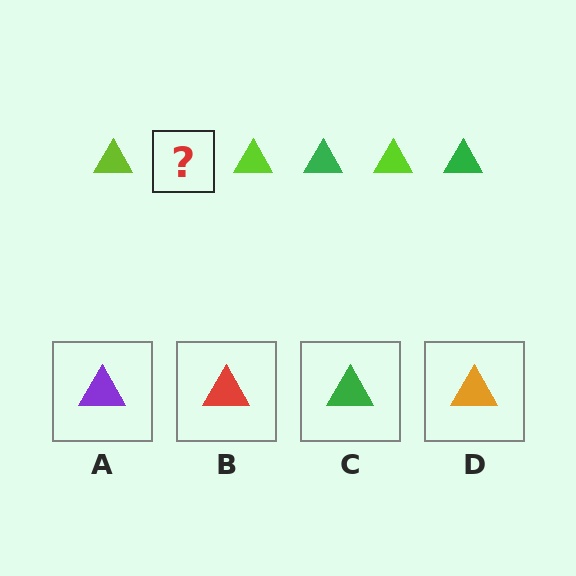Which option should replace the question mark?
Option C.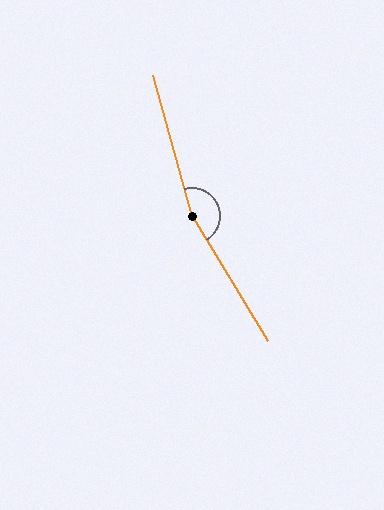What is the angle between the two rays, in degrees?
Approximately 164 degrees.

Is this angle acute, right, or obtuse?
It is obtuse.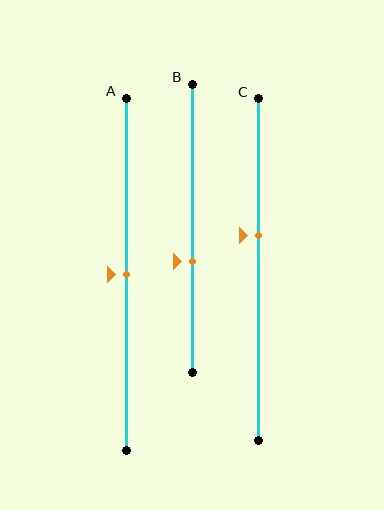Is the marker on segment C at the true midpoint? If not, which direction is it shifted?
No, the marker on segment C is shifted upward by about 10% of the segment length.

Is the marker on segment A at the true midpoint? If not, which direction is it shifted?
Yes, the marker on segment A is at the true midpoint.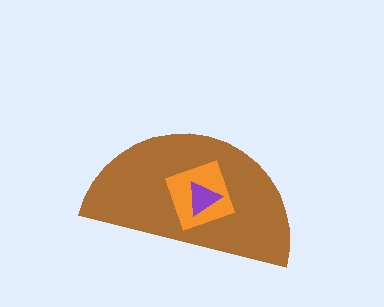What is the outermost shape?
The brown semicircle.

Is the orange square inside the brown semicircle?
Yes.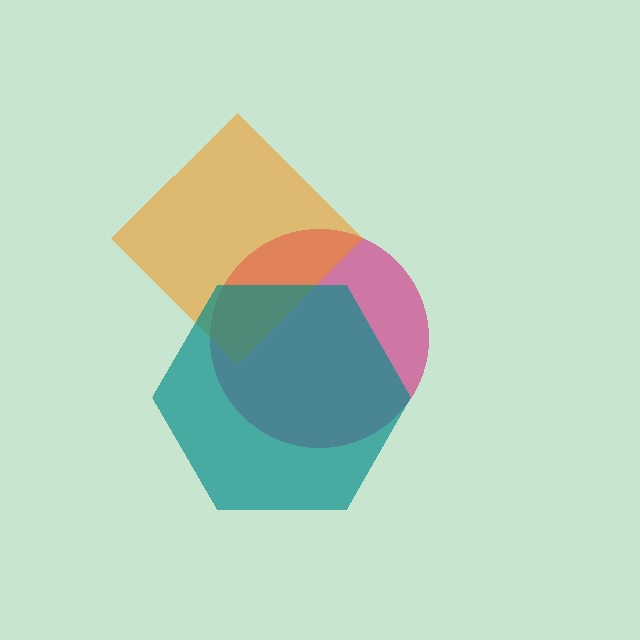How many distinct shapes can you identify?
There are 3 distinct shapes: a magenta circle, an orange diamond, a teal hexagon.